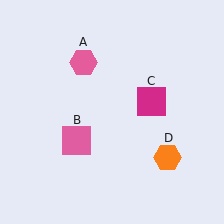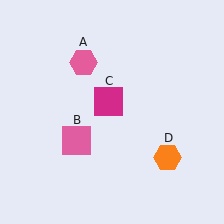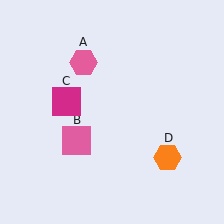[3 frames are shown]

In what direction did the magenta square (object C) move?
The magenta square (object C) moved left.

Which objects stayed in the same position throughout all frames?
Pink hexagon (object A) and pink square (object B) and orange hexagon (object D) remained stationary.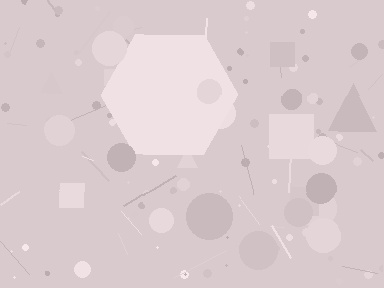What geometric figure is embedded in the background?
A hexagon is embedded in the background.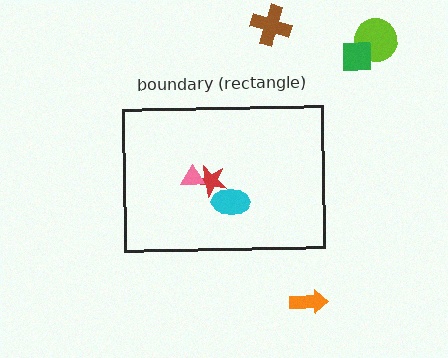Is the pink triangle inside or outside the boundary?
Inside.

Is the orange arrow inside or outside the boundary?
Outside.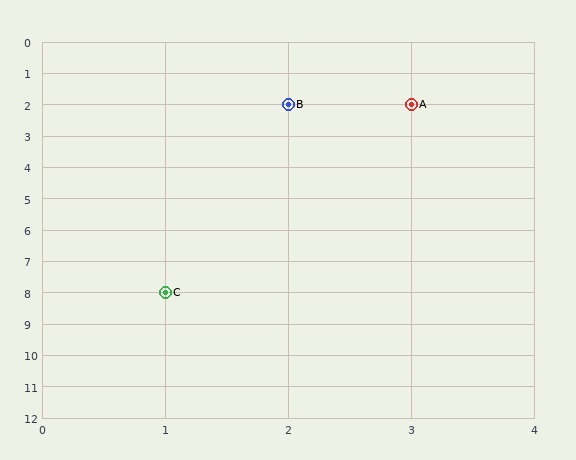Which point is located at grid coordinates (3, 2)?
Point A is at (3, 2).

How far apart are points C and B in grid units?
Points C and B are 1 column and 6 rows apart (about 6.1 grid units diagonally).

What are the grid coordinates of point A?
Point A is at grid coordinates (3, 2).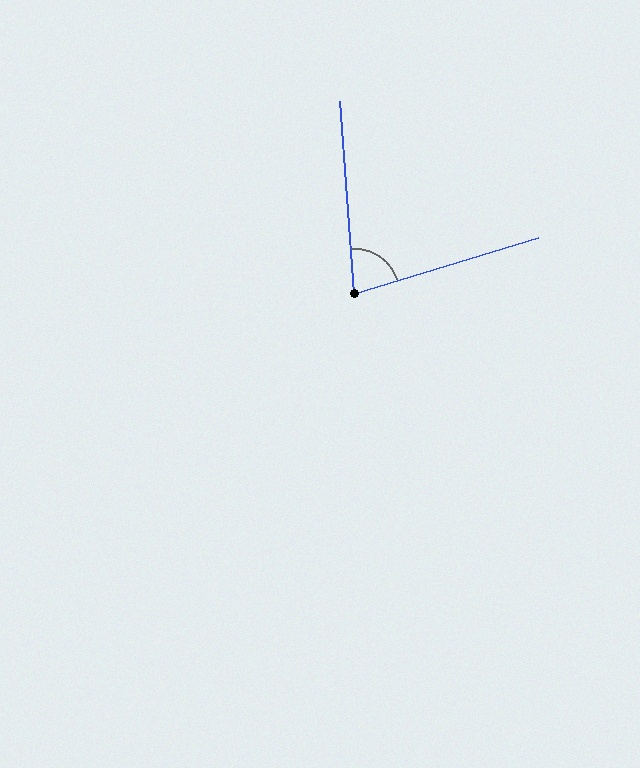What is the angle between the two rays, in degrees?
Approximately 77 degrees.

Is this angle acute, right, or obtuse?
It is acute.